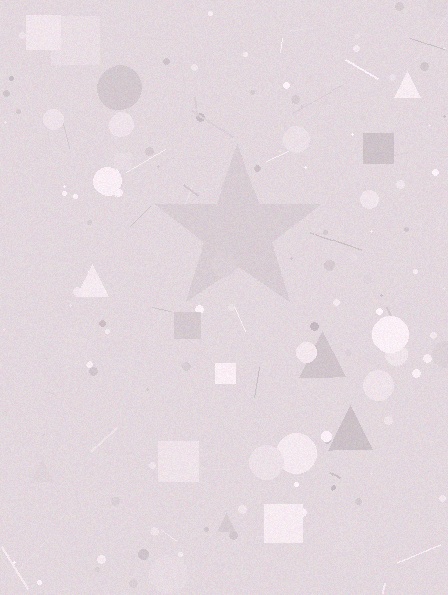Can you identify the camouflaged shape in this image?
The camouflaged shape is a star.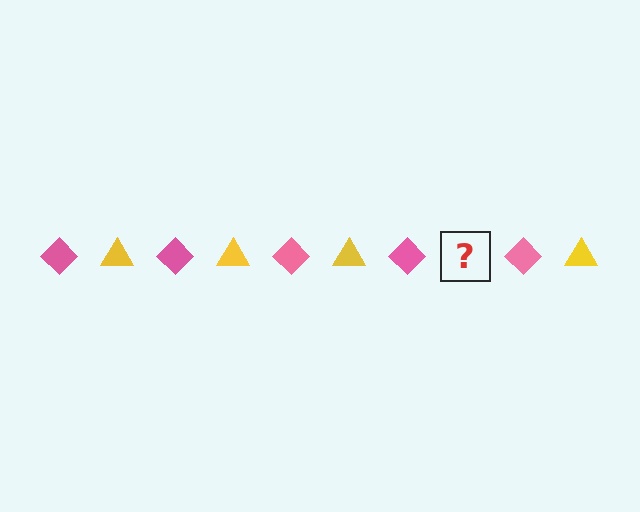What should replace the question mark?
The question mark should be replaced with a yellow triangle.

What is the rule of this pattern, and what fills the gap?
The rule is that the pattern alternates between pink diamond and yellow triangle. The gap should be filled with a yellow triangle.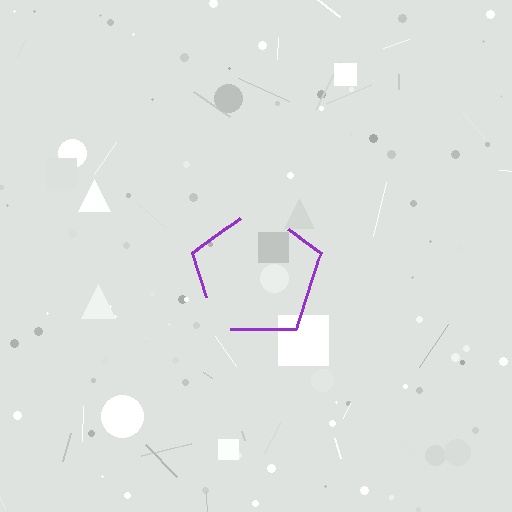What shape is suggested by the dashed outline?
The dashed outline suggests a pentagon.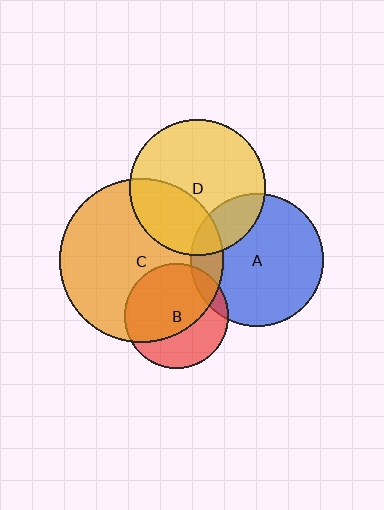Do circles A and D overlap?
Yes.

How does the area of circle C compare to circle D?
Approximately 1.5 times.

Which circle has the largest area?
Circle C (orange).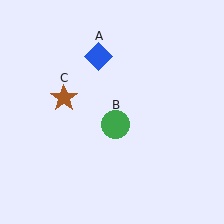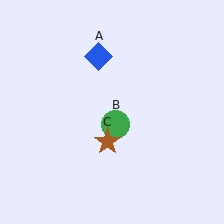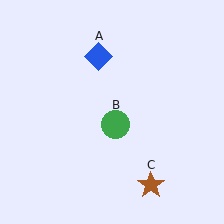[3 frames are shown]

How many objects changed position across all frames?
1 object changed position: brown star (object C).